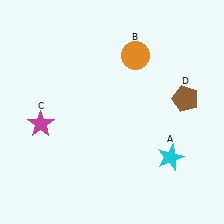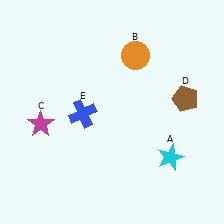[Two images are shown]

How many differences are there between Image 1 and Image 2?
There is 1 difference between the two images.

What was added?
A blue cross (E) was added in Image 2.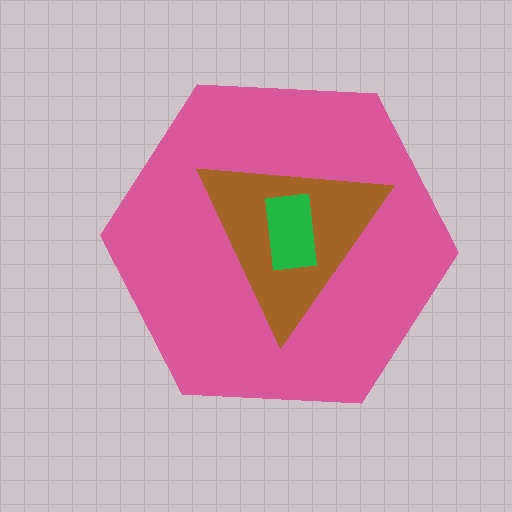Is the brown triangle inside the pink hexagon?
Yes.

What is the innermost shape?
The green rectangle.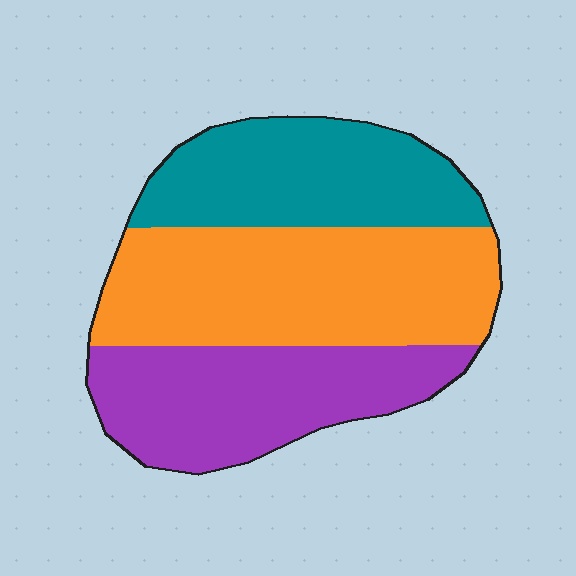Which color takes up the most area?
Orange, at roughly 40%.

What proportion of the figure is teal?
Teal covers about 30% of the figure.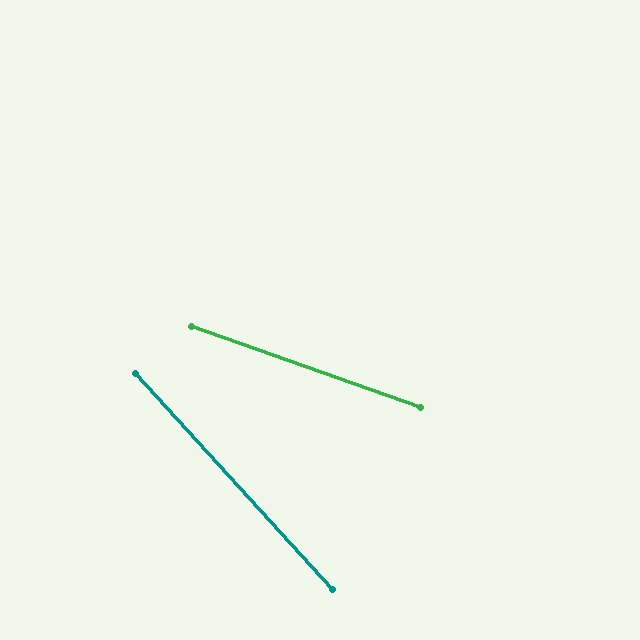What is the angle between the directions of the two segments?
Approximately 28 degrees.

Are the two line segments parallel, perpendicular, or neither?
Neither parallel nor perpendicular — they differ by about 28°.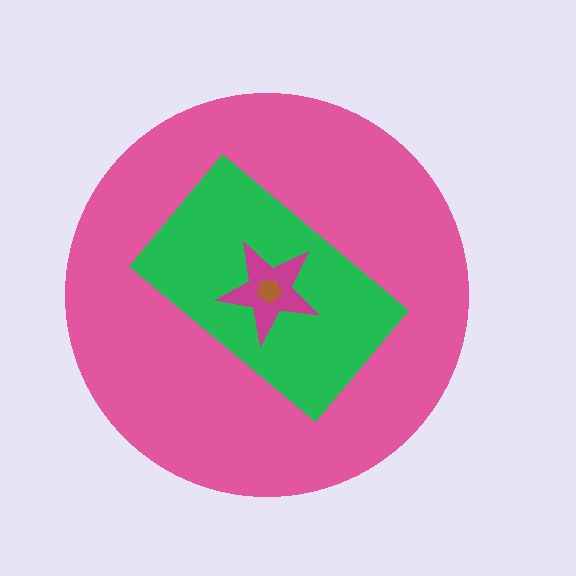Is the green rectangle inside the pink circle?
Yes.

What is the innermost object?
The brown pentagon.